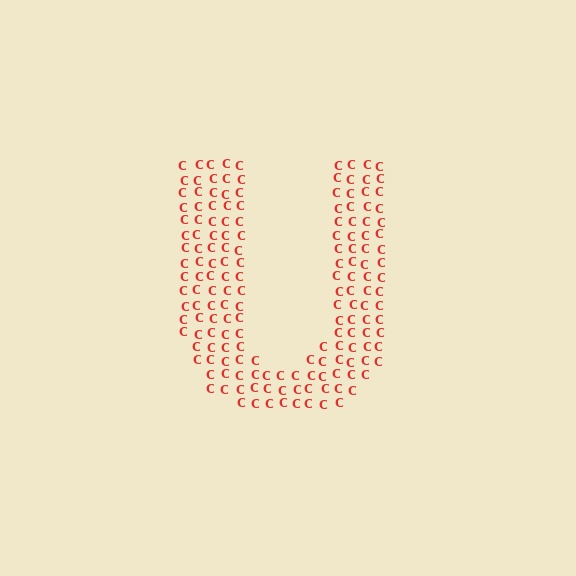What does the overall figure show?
The overall figure shows the letter U.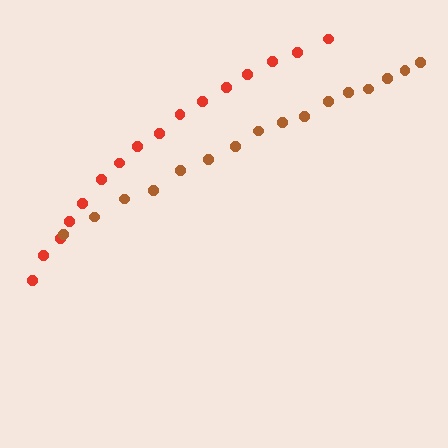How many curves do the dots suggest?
There are 2 distinct paths.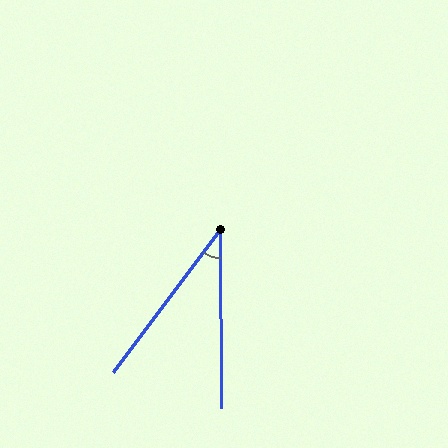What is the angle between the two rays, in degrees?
Approximately 37 degrees.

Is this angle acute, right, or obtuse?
It is acute.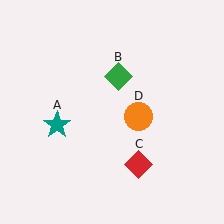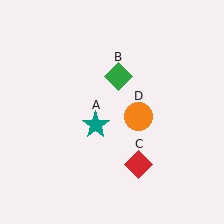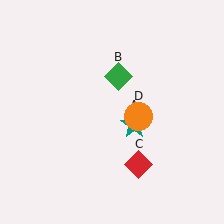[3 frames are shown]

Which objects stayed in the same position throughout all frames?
Green diamond (object B) and red diamond (object C) and orange circle (object D) remained stationary.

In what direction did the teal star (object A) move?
The teal star (object A) moved right.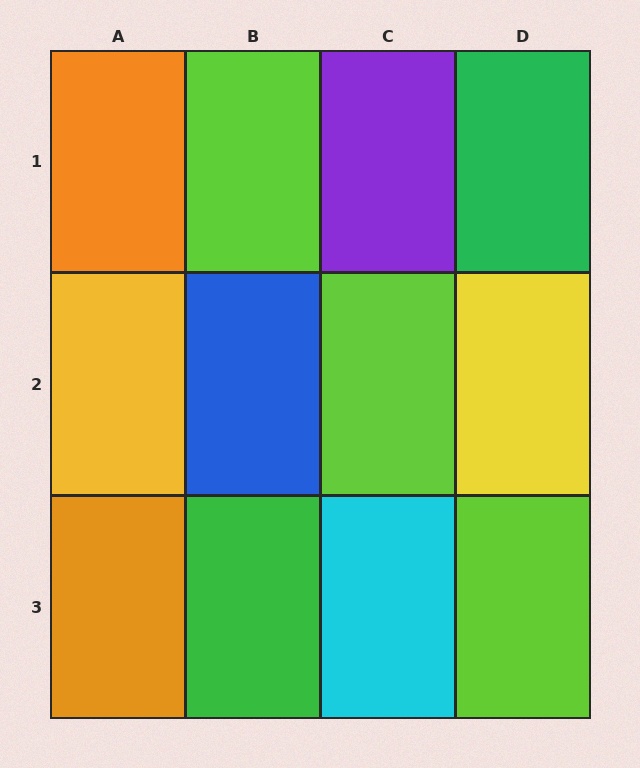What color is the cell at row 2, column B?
Blue.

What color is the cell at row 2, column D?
Yellow.